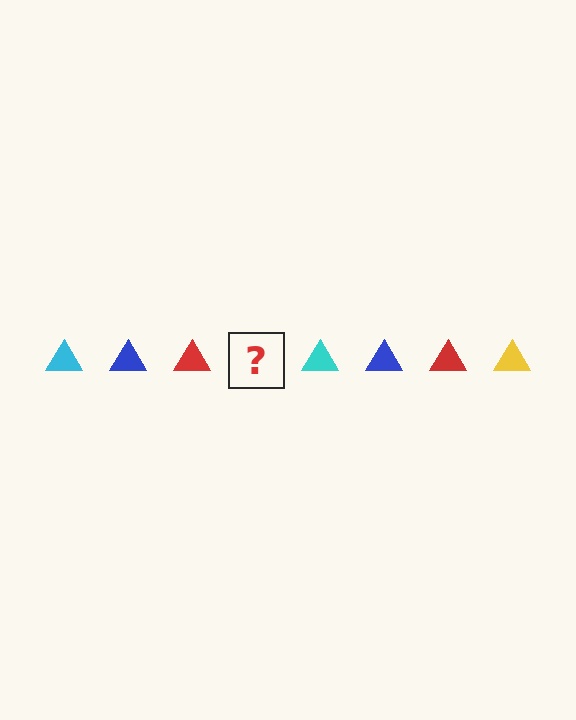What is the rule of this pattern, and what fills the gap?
The rule is that the pattern cycles through cyan, blue, red, yellow triangles. The gap should be filled with a yellow triangle.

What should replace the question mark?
The question mark should be replaced with a yellow triangle.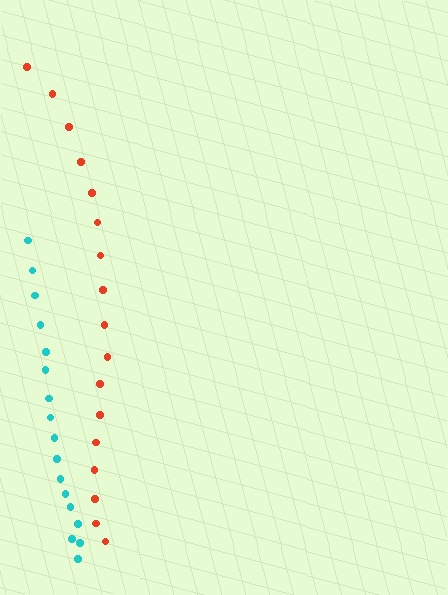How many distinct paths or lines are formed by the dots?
There are 2 distinct paths.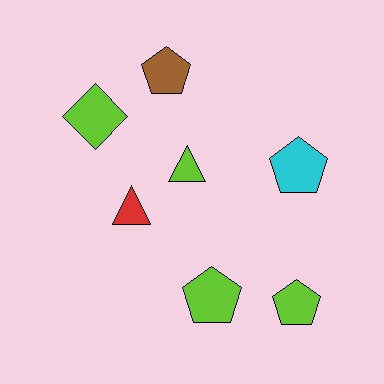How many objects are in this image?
There are 7 objects.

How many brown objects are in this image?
There is 1 brown object.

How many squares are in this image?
There are no squares.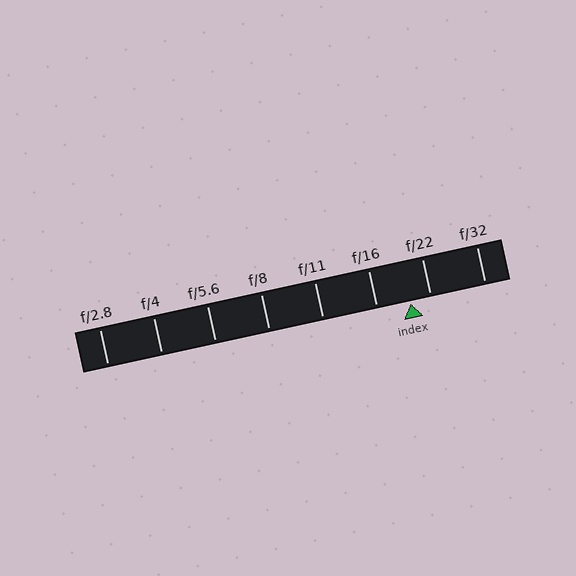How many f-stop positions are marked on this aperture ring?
There are 8 f-stop positions marked.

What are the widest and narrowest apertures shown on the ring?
The widest aperture shown is f/2.8 and the narrowest is f/32.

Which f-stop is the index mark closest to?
The index mark is closest to f/22.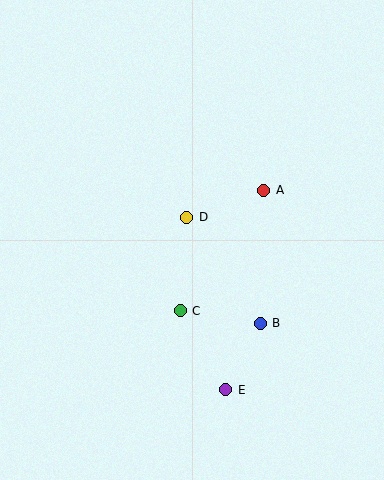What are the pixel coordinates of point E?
Point E is at (226, 390).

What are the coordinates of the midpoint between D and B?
The midpoint between D and B is at (223, 270).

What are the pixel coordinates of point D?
Point D is at (187, 217).